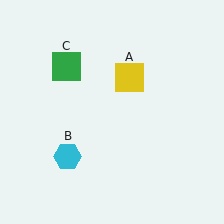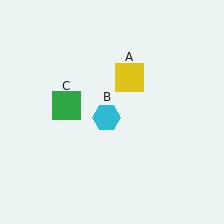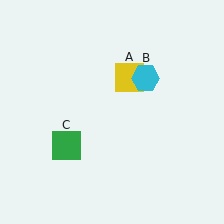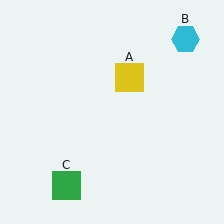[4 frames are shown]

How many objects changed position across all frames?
2 objects changed position: cyan hexagon (object B), green square (object C).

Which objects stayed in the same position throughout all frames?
Yellow square (object A) remained stationary.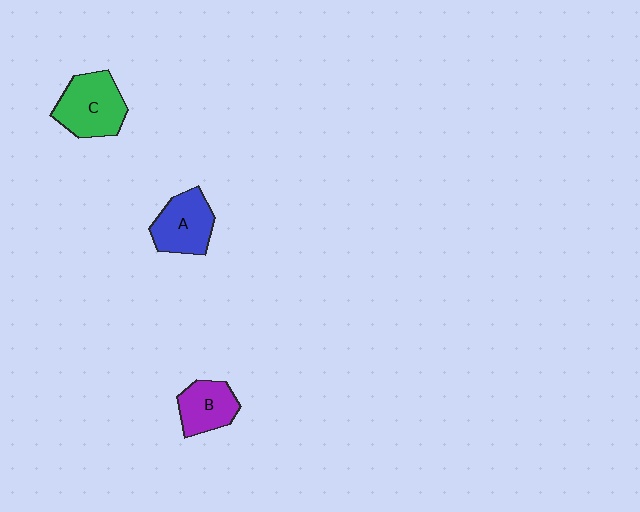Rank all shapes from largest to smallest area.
From largest to smallest: C (green), A (blue), B (purple).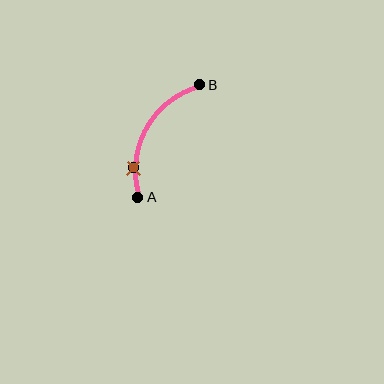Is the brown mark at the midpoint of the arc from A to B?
No. The brown mark lies on the arc but is closer to endpoint A. The arc midpoint would be at the point on the curve equidistant along the arc from both A and B.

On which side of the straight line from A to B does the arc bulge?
The arc bulges to the left of the straight line connecting A and B.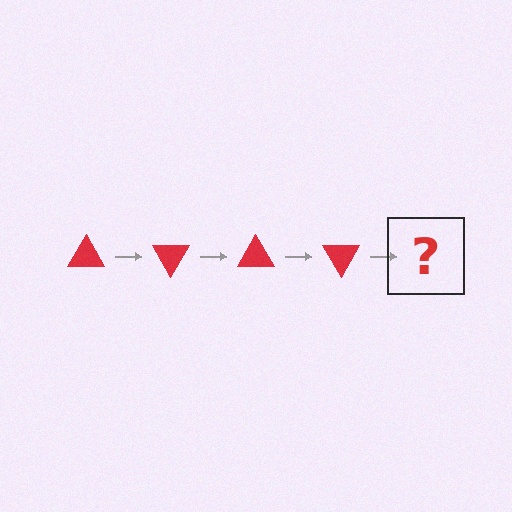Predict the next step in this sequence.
The next step is a red triangle rotated 240 degrees.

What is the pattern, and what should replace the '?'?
The pattern is that the triangle rotates 60 degrees each step. The '?' should be a red triangle rotated 240 degrees.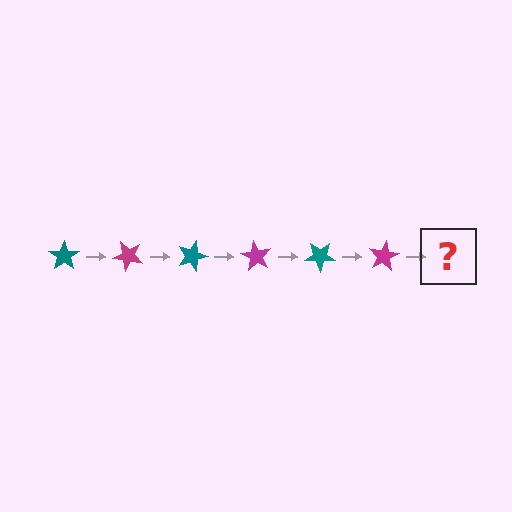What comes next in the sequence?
The next element should be a teal star, rotated 270 degrees from the start.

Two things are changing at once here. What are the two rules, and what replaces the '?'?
The two rules are that it rotates 45 degrees each step and the color cycles through teal and magenta. The '?' should be a teal star, rotated 270 degrees from the start.